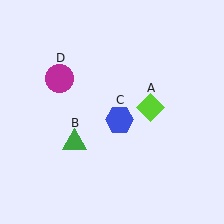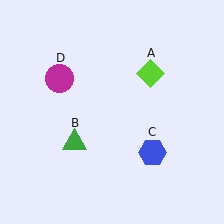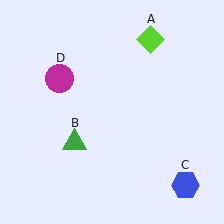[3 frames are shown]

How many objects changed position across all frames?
2 objects changed position: lime diamond (object A), blue hexagon (object C).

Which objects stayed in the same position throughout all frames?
Green triangle (object B) and magenta circle (object D) remained stationary.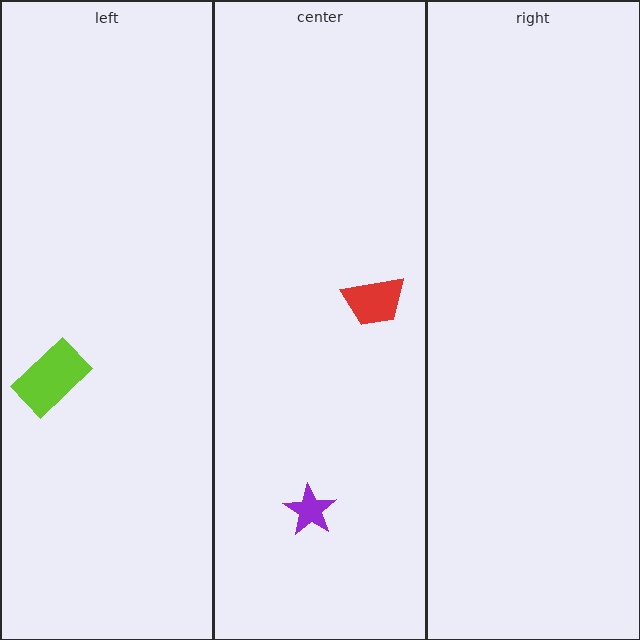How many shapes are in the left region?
1.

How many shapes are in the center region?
2.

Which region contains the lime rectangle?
The left region.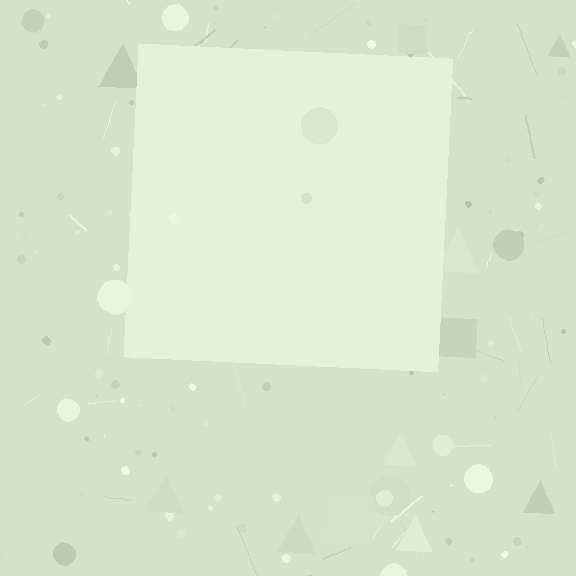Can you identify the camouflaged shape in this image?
The camouflaged shape is a square.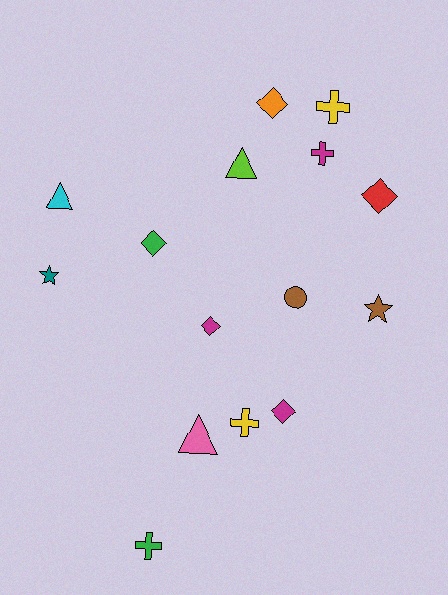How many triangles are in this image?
There are 3 triangles.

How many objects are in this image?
There are 15 objects.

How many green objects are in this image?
There are 2 green objects.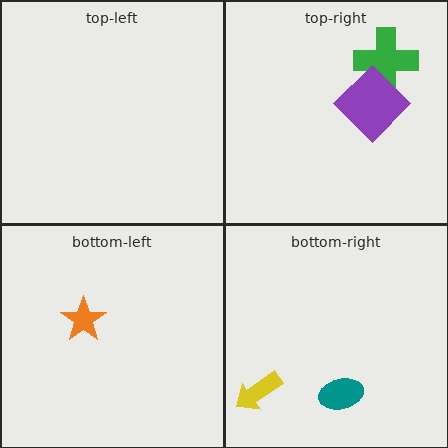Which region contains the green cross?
The top-right region.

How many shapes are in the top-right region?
2.